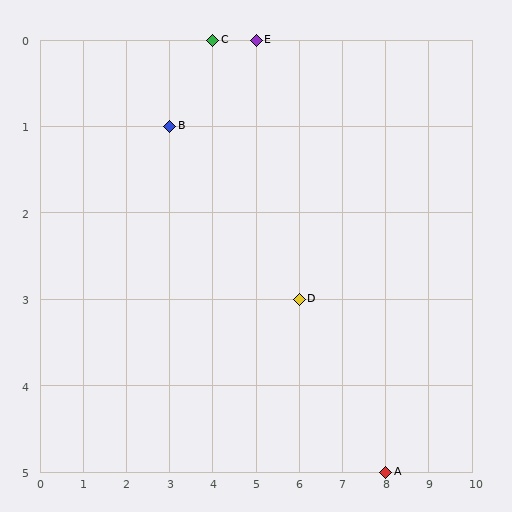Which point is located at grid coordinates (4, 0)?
Point C is at (4, 0).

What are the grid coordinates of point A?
Point A is at grid coordinates (8, 5).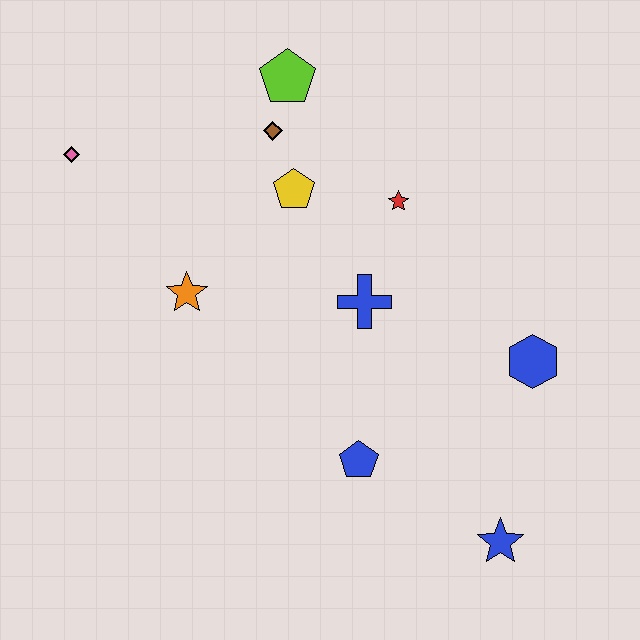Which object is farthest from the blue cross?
The pink diamond is farthest from the blue cross.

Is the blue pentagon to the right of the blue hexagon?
No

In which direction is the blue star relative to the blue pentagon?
The blue star is to the right of the blue pentagon.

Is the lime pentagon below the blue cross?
No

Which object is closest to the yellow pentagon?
The brown diamond is closest to the yellow pentagon.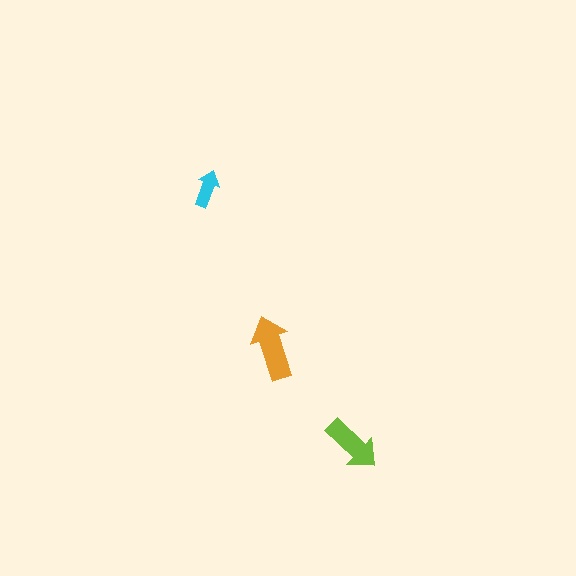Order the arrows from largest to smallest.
the orange one, the lime one, the cyan one.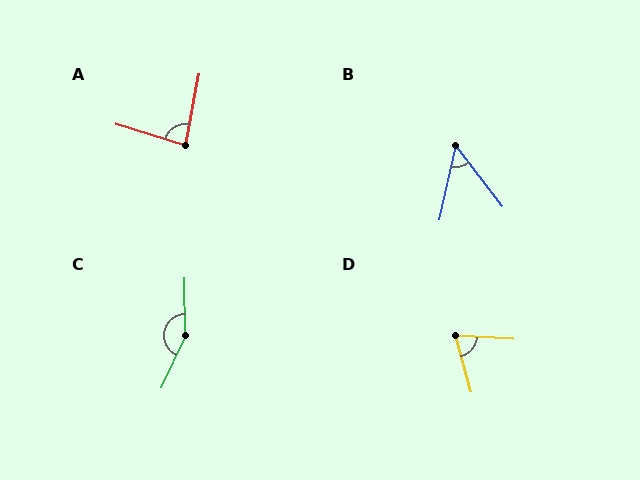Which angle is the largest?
C, at approximately 155 degrees.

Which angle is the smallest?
B, at approximately 50 degrees.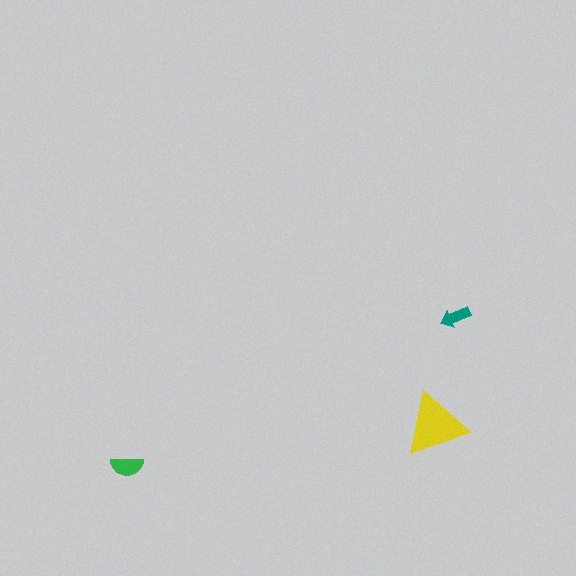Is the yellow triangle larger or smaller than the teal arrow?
Larger.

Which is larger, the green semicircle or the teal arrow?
The green semicircle.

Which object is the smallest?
The teal arrow.